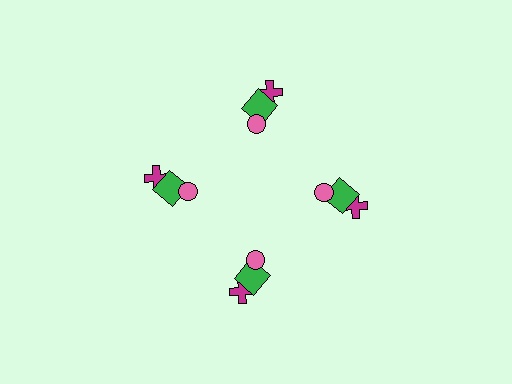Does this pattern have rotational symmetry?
Yes, this pattern has 4-fold rotational symmetry. It looks the same after rotating 90 degrees around the center.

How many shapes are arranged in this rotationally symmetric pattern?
There are 12 shapes, arranged in 4 groups of 3.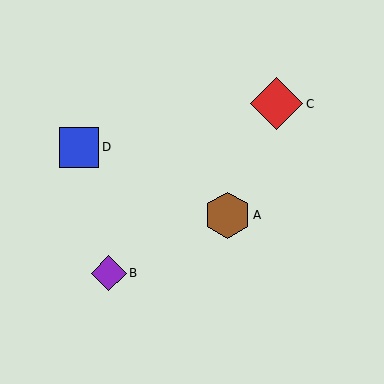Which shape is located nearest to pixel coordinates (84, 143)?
The blue square (labeled D) at (79, 147) is nearest to that location.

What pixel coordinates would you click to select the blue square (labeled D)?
Click at (79, 147) to select the blue square D.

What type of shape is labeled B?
Shape B is a purple diamond.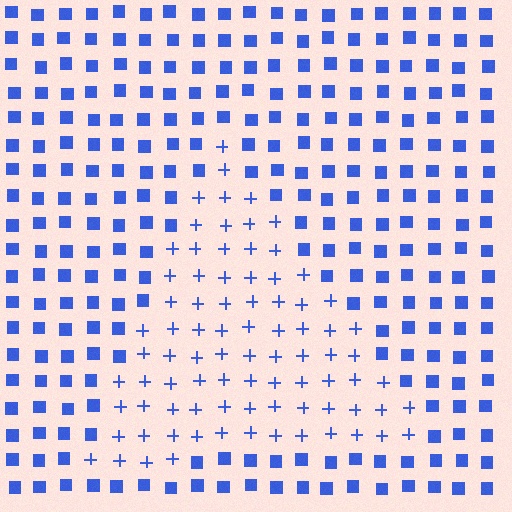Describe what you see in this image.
The image is filled with small blue elements arranged in a uniform grid. A triangle-shaped region contains plus signs, while the surrounding area contains squares. The boundary is defined purely by the change in element shape.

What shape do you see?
I see a triangle.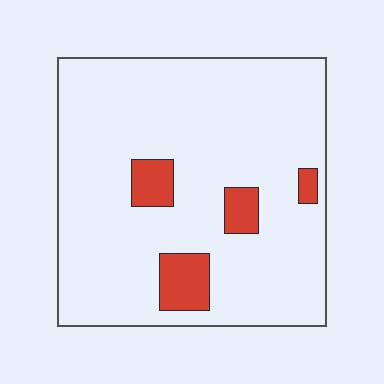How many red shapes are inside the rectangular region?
4.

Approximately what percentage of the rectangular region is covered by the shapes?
Approximately 10%.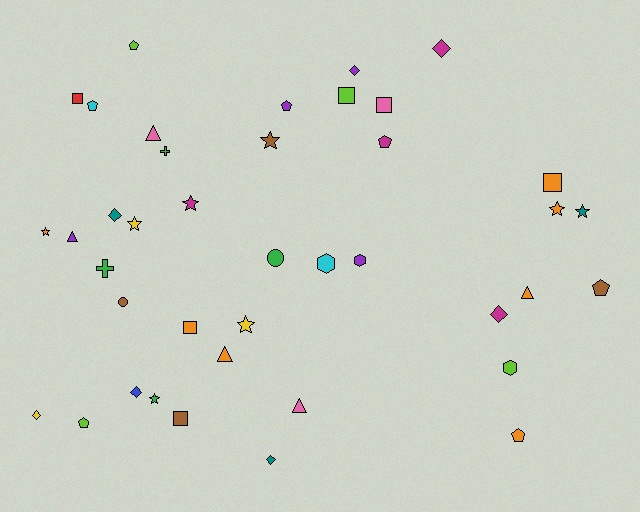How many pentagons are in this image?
There are 7 pentagons.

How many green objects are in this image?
There are 4 green objects.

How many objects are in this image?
There are 40 objects.